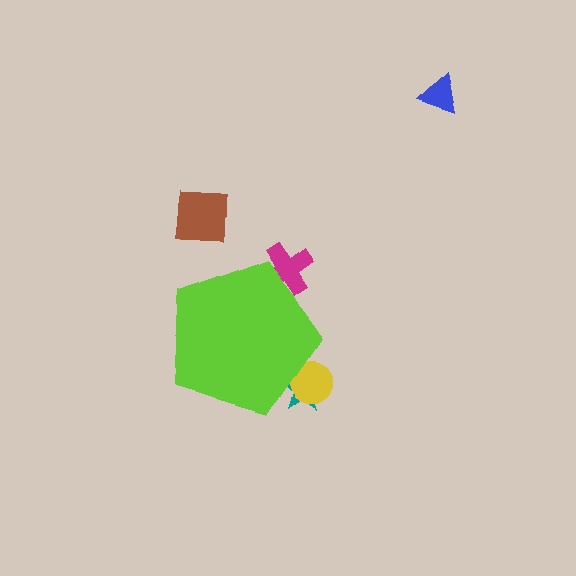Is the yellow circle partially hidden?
Yes, the yellow circle is partially hidden behind the lime pentagon.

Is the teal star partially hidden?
Yes, the teal star is partially hidden behind the lime pentagon.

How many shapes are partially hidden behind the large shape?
3 shapes are partially hidden.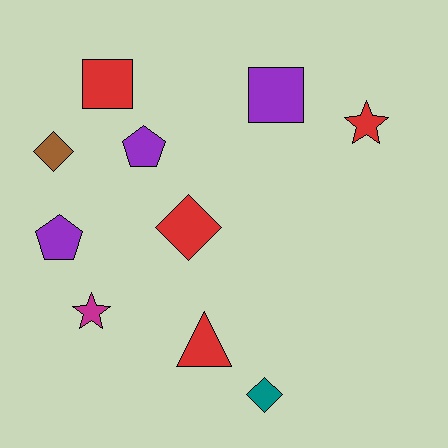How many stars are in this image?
There are 2 stars.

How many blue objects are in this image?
There are no blue objects.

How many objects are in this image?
There are 10 objects.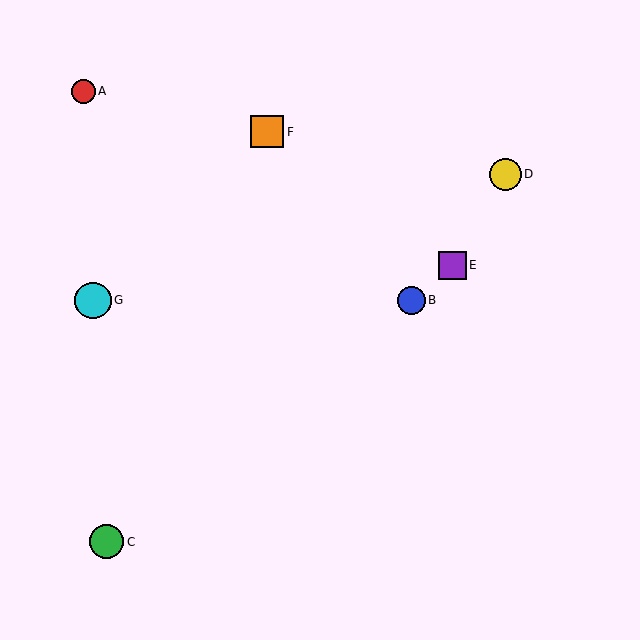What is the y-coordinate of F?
Object F is at y≈132.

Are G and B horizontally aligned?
Yes, both are at y≈300.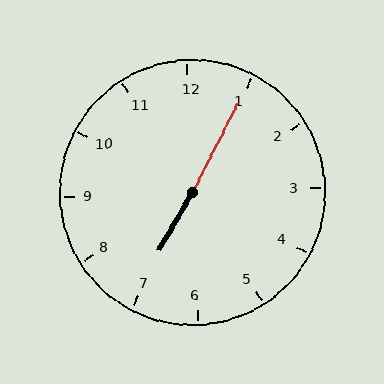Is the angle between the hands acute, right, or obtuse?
It is obtuse.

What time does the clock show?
7:05.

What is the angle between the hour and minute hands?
Approximately 178 degrees.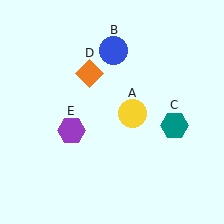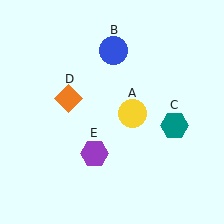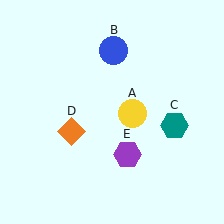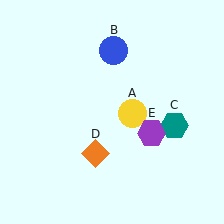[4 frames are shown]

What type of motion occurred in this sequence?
The orange diamond (object D), purple hexagon (object E) rotated counterclockwise around the center of the scene.